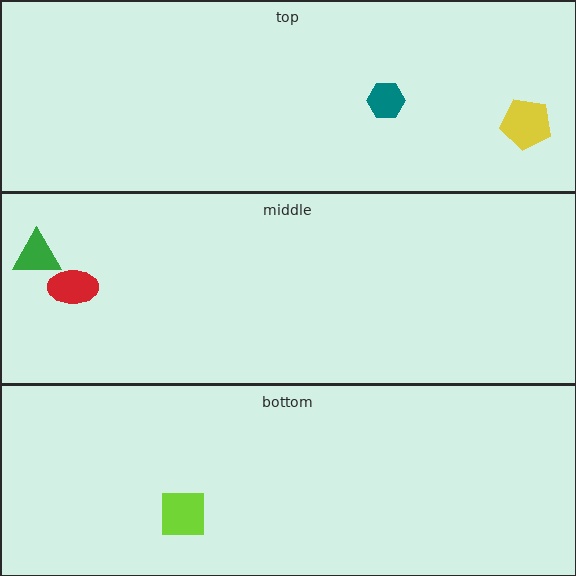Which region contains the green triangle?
The middle region.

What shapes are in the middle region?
The green triangle, the red ellipse.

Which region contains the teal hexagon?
The top region.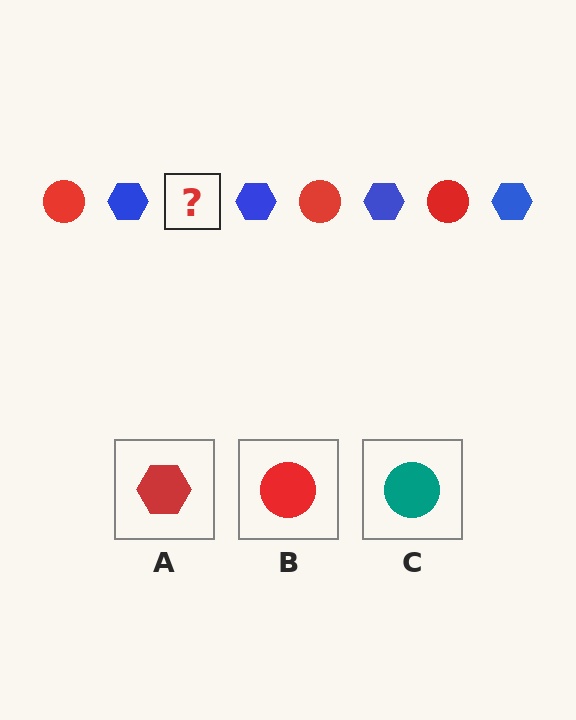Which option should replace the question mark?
Option B.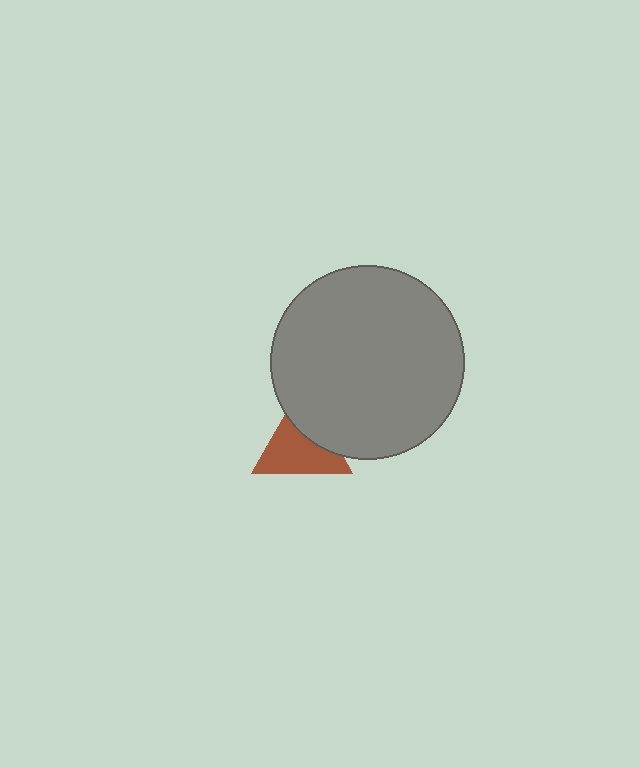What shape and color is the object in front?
The object in front is a gray circle.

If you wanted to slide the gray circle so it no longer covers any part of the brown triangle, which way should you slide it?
Slide it toward the upper-right — that is the most direct way to separate the two shapes.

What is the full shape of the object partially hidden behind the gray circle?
The partially hidden object is a brown triangle.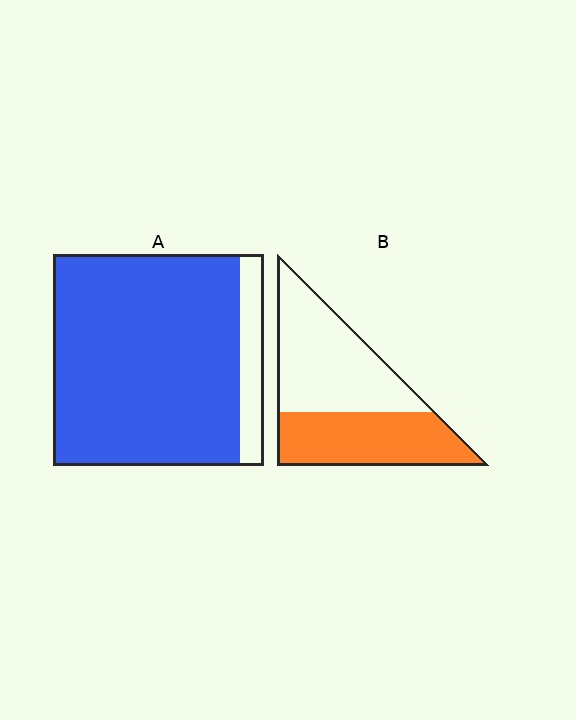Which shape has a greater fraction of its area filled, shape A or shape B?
Shape A.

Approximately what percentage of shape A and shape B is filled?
A is approximately 90% and B is approximately 45%.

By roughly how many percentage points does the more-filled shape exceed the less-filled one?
By roughly 45 percentage points (A over B).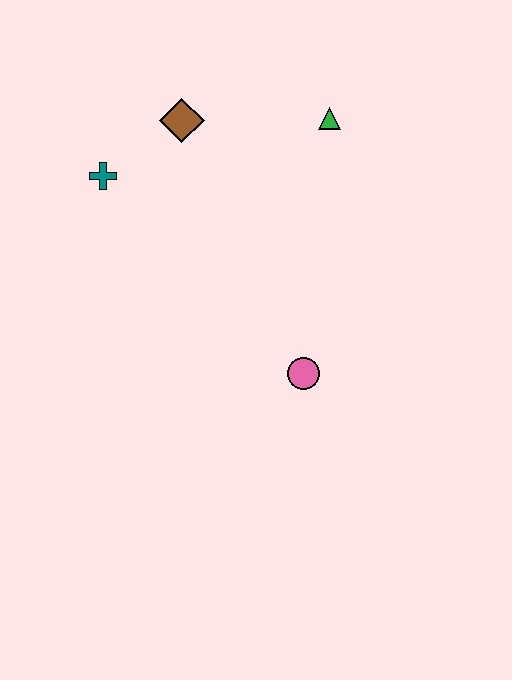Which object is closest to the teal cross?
The brown diamond is closest to the teal cross.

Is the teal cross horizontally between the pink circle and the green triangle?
No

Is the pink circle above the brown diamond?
No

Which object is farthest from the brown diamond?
The pink circle is farthest from the brown diamond.